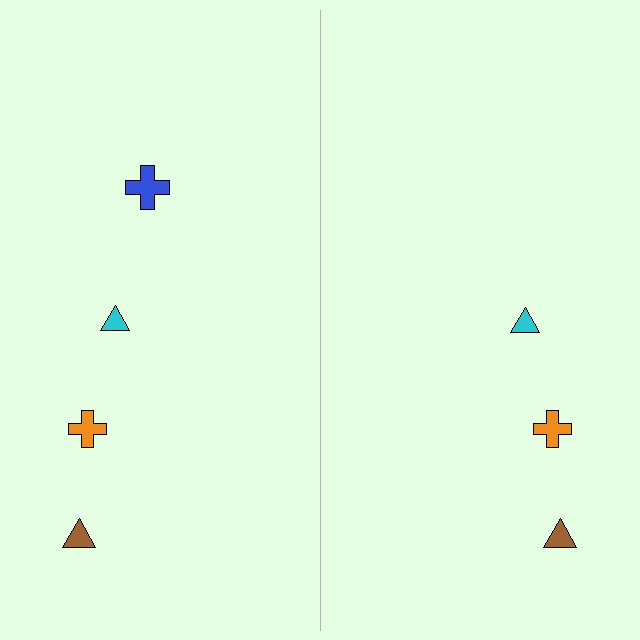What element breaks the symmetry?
A blue cross is missing from the right side.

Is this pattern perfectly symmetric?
No, the pattern is not perfectly symmetric. A blue cross is missing from the right side.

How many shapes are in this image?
There are 7 shapes in this image.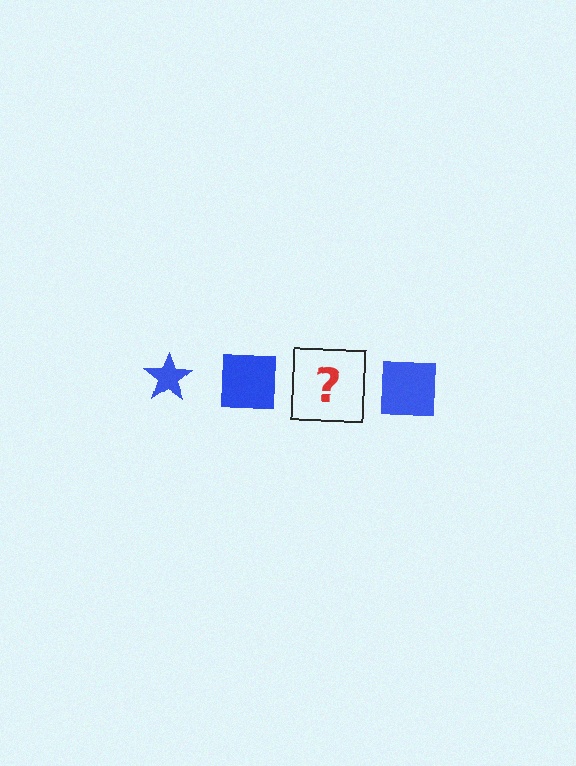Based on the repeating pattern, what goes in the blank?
The blank should be a blue star.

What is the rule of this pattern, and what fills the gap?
The rule is that the pattern cycles through star, square shapes in blue. The gap should be filled with a blue star.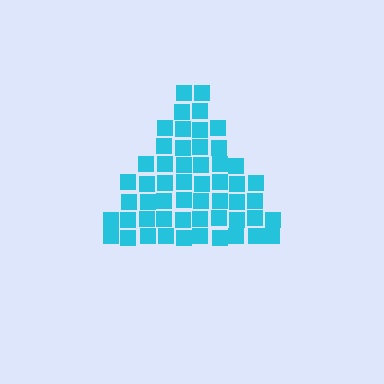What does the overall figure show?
The overall figure shows a triangle.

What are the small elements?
The small elements are squares.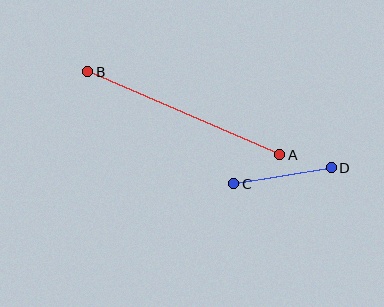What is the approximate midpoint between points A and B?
The midpoint is at approximately (184, 113) pixels.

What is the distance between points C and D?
The distance is approximately 98 pixels.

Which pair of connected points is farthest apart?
Points A and B are farthest apart.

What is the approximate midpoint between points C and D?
The midpoint is at approximately (282, 176) pixels.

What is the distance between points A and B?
The distance is approximately 209 pixels.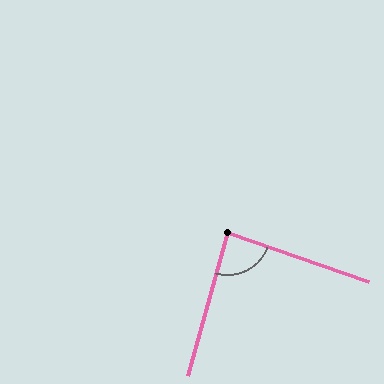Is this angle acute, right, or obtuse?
It is approximately a right angle.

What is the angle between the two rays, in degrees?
Approximately 86 degrees.